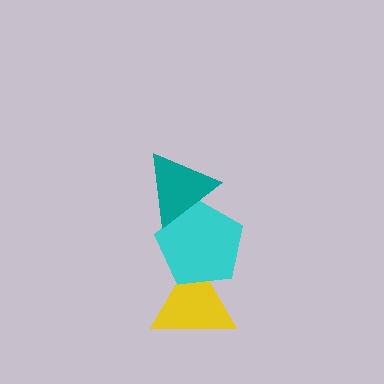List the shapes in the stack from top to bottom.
From top to bottom: the teal triangle, the cyan pentagon, the yellow triangle.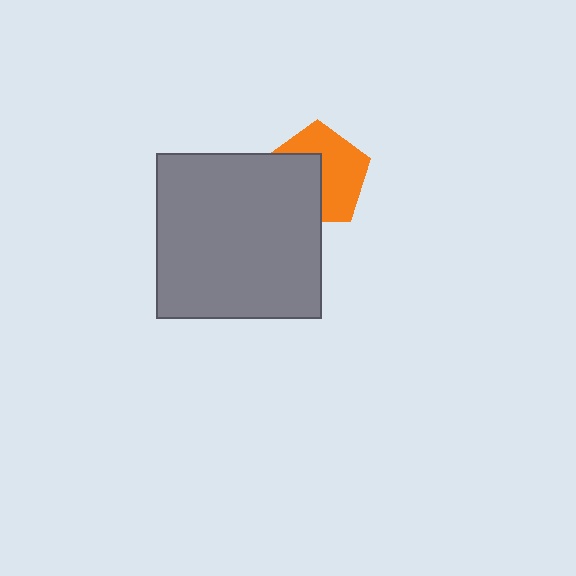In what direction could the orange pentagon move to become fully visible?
The orange pentagon could move toward the upper-right. That would shift it out from behind the gray square entirely.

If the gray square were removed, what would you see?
You would see the complete orange pentagon.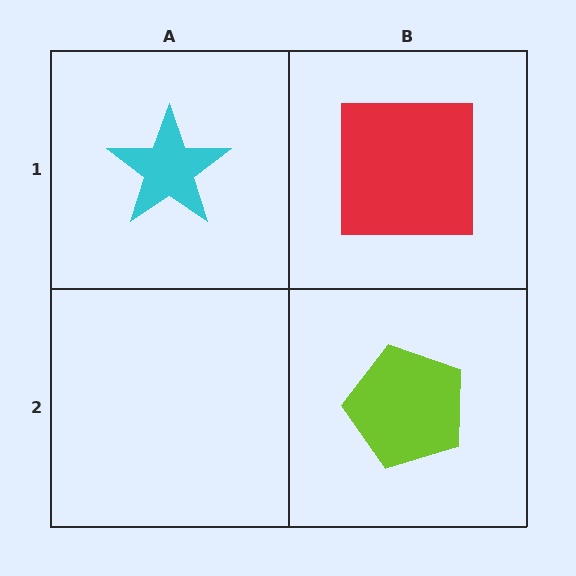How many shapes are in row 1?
2 shapes.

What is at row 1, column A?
A cyan star.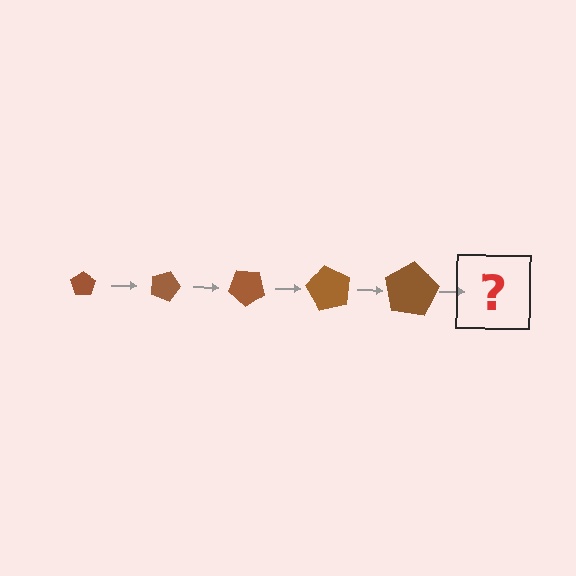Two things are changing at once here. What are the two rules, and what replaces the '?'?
The two rules are that the pentagon grows larger each step and it rotates 20 degrees each step. The '?' should be a pentagon, larger than the previous one and rotated 100 degrees from the start.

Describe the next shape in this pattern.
It should be a pentagon, larger than the previous one and rotated 100 degrees from the start.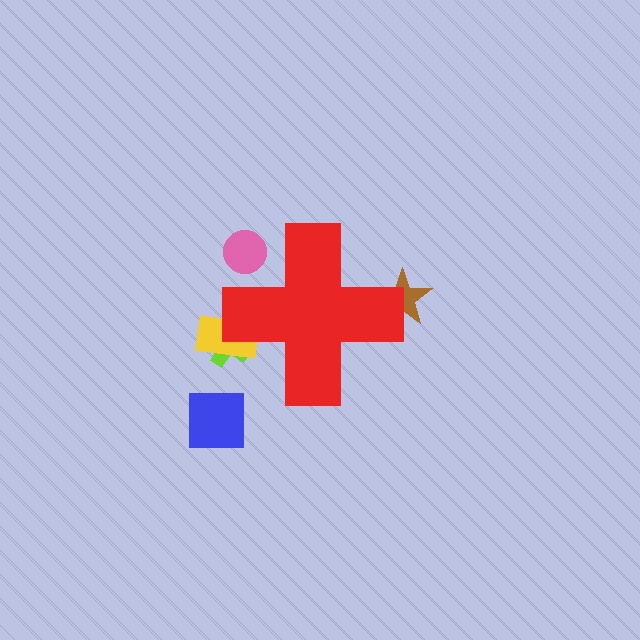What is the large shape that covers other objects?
A red cross.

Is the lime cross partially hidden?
Yes, the lime cross is partially hidden behind the red cross.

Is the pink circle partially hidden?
Yes, the pink circle is partially hidden behind the red cross.